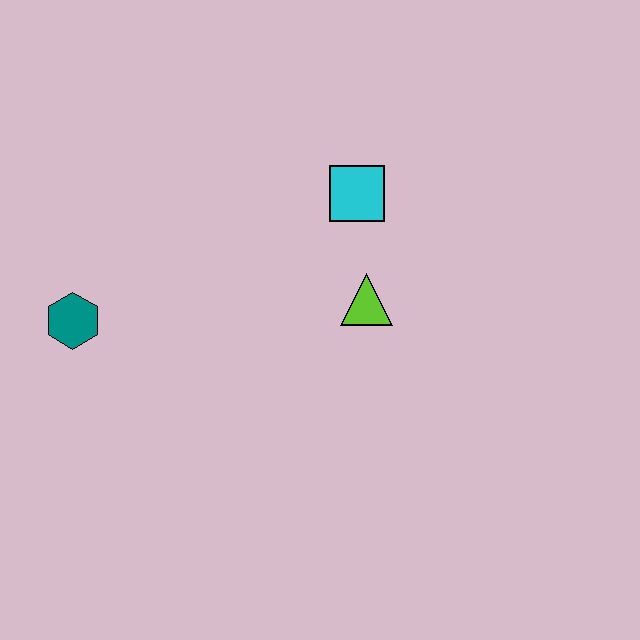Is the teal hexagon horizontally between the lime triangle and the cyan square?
No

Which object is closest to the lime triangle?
The cyan square is closest to the lime triangle.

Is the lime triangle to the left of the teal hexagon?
No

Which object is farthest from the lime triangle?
The teal hexagon is farthest from the lime triangle.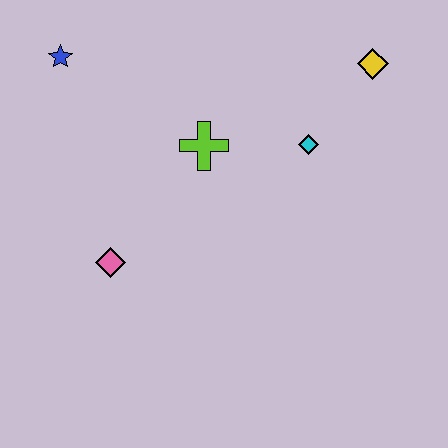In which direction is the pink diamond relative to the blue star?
The pink diamond is below the blue star.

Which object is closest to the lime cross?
The cyan diamond is closest to the lime cross.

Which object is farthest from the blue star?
The yellow diamond is farthest from the blue star.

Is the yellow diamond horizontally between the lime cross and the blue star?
No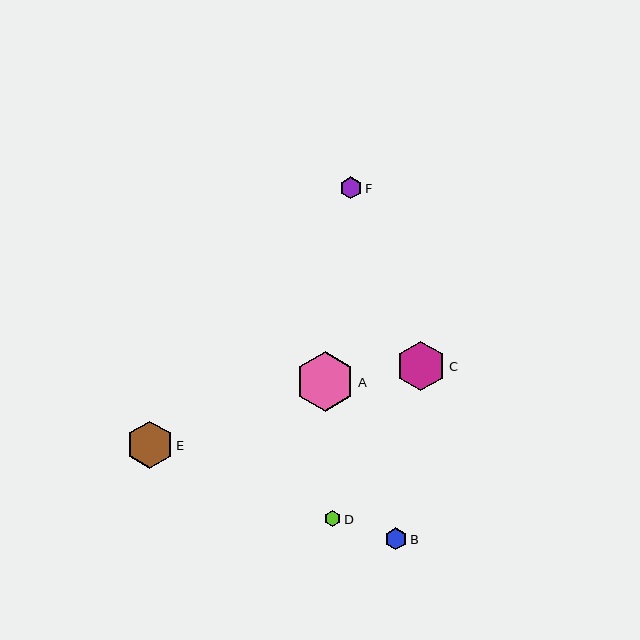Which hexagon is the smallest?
Hexagon D is the smallest with a size of approximately 16 pixels.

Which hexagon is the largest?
Hexagon A is the largest with a size of approximately 60 pixels.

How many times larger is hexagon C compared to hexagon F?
Hexagon C is approximately 2.3 times the size of hexagon F.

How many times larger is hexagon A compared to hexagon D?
Hexagon A is approximately 3.7 times the size of hexagon D.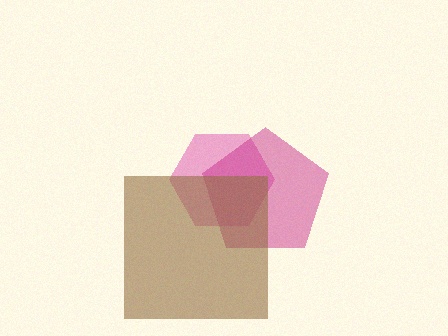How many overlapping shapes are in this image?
There are 3 overlapping shapes in the image.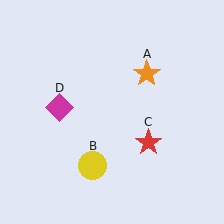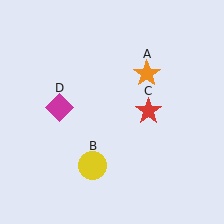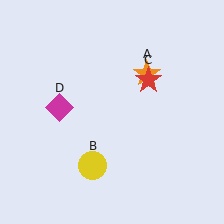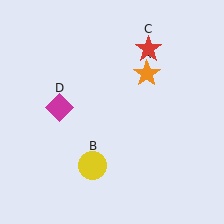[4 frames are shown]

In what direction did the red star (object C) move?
The red star (object C) moved up.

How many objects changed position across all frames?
1 object changed position: red star (object C).